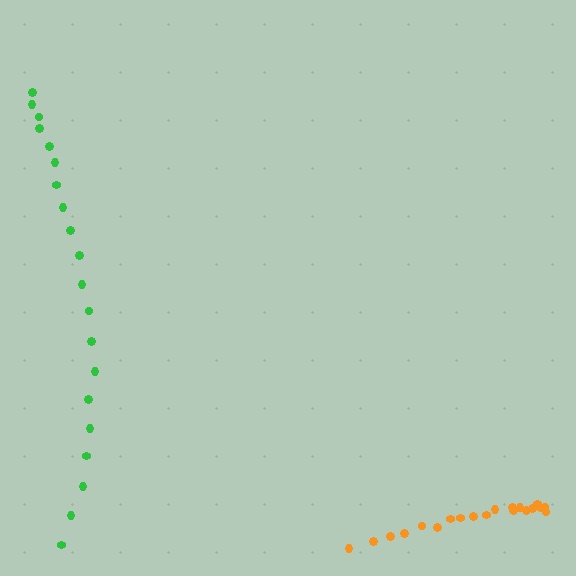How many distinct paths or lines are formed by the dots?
There are 2 distinct paths.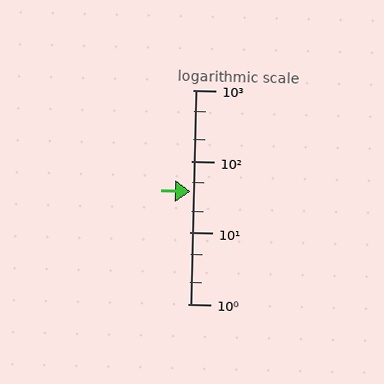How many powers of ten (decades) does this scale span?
The scale spans 3 decades, from 1 to 1000.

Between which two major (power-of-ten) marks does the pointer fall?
The pointer is between 10 and 100.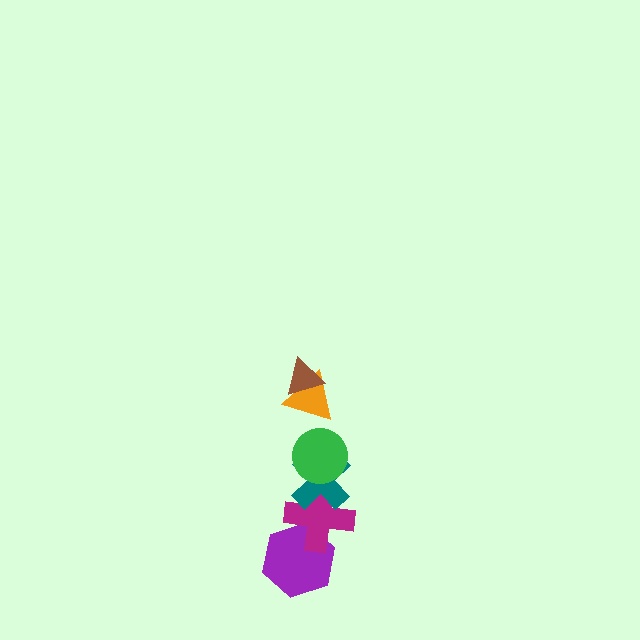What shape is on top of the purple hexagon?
The magenta cross is on top of the purple hexagon.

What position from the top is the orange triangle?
The orange triangle is 2nd from the top.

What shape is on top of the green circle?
The orange triangle is on top of the green circle.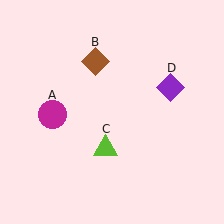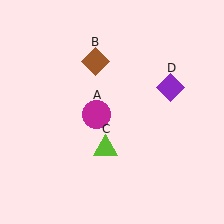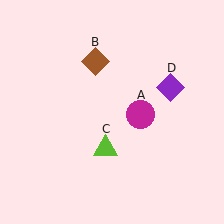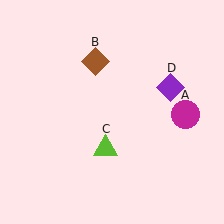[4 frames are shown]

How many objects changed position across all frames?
1 object changed position: magenta circle (object A).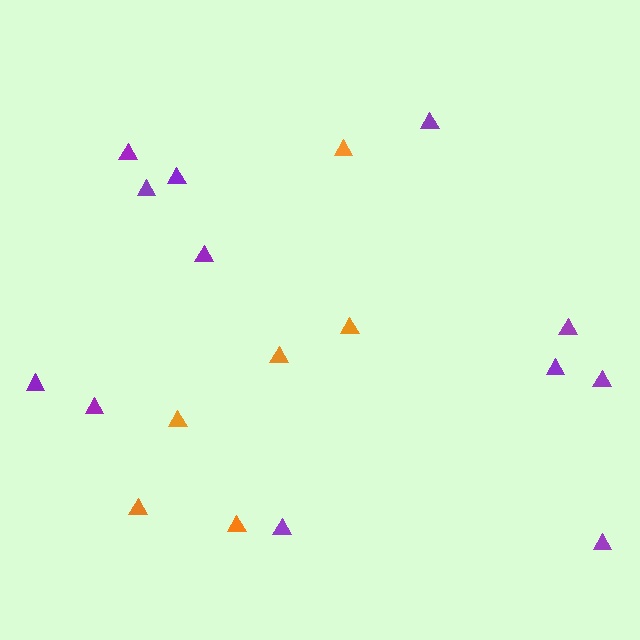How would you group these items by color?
There are 2 groups: one group of orange triangles (6) and one group of purple triangles (12).